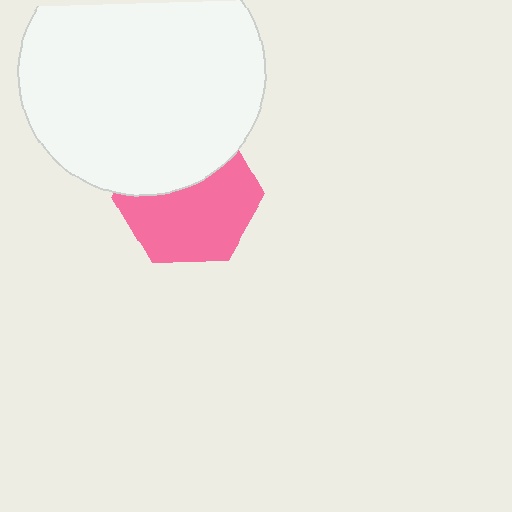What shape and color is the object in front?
The object in front is a white circle.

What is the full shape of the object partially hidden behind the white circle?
The partially hidden object is a pink hexagon.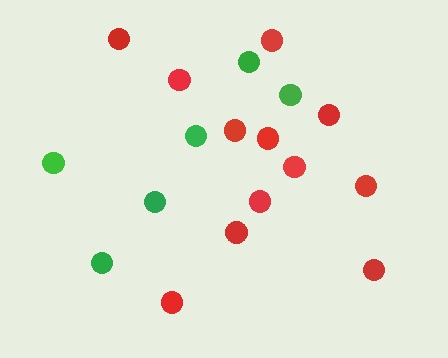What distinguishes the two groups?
There are 2 groups: one group of green circles (6) and one group of red circles (12).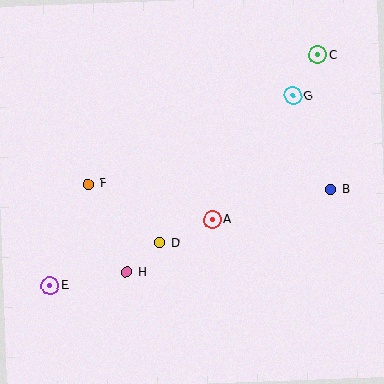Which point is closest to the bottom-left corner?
Point E is closest to the bottom-left corner.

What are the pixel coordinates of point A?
Point A is at (212, 220).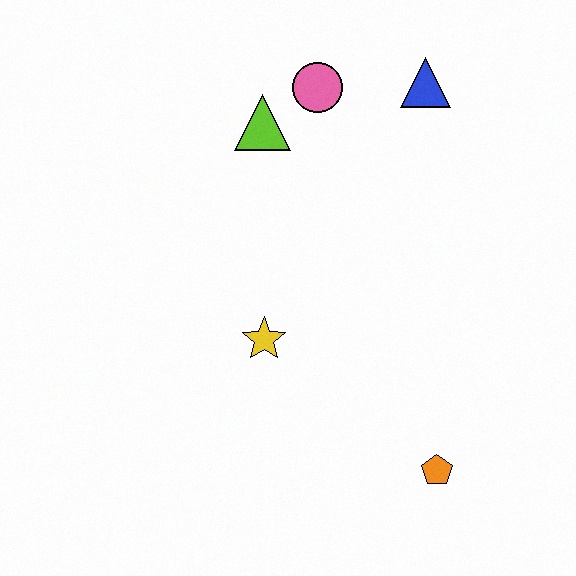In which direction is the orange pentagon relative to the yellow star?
The orange pentagon is to the right of the yellow star.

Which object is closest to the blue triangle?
The pink circle is closest to the blue triangle.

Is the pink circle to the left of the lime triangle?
No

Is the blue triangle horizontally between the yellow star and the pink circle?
No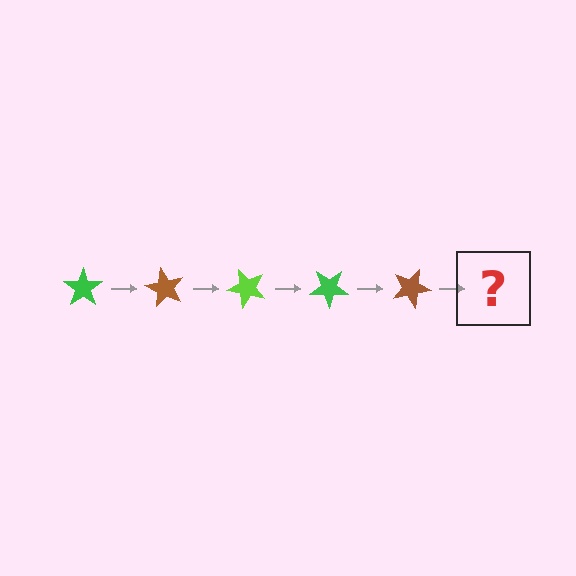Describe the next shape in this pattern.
It should be a lime star, rotated 300 degrees from the start.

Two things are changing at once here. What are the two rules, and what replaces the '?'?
The two rules are that it rotates 60 degrees each step and the color cycles through green, brown, and lime. The '?' should be a lime star, rotated 300 degrees from the start.